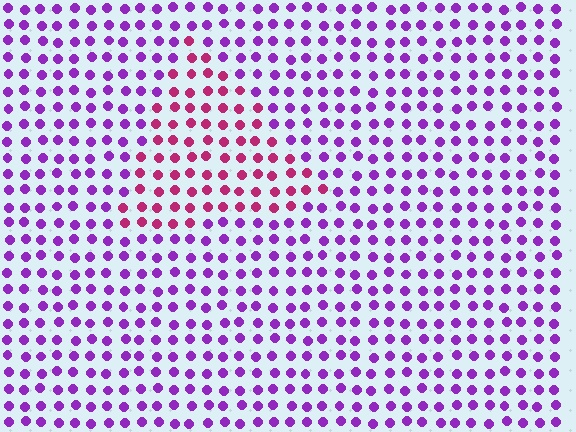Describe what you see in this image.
The image is filled with small purple elements in a uniform arrangement. A triangle-shaped region is visible where the elements are tinted to a slightly different hue, forming a subtle color boundary.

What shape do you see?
I see a triangle.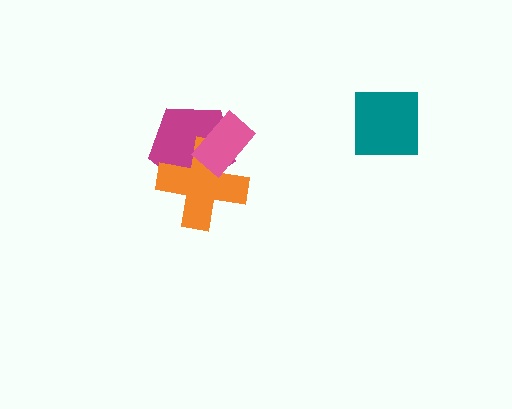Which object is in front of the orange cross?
The pink rectangle is in front of the orange cross.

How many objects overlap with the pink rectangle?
2 objects overlap with the pink rectangle.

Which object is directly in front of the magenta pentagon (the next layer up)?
The orange cross is directly in front of the magenta pentagon.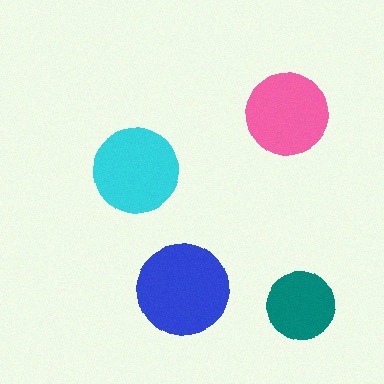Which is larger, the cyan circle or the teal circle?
The cyan one.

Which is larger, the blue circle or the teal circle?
The blue one.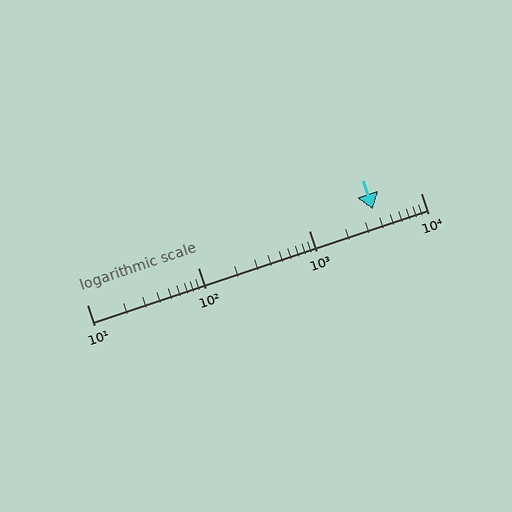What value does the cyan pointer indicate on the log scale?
The pointer indicates approximately 3700.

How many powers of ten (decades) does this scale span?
The scale spans 3 decades, from 10 to 10000.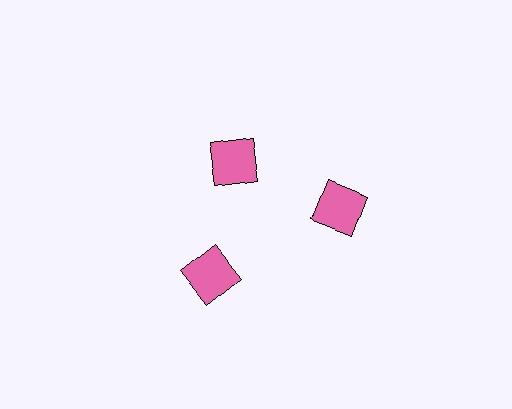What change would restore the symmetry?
The symmetry would be restored by moving it outward, back onto the ring so that all 3 squares sit at equal angles and equal distance from the center.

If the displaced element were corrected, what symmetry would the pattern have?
It would have 3-fold rotational symmetry — the pattern would map onto itself every 120 degrees.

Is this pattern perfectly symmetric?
No. The 3 pink squares are arranged in a ring, but one element near the 11 o'clock position is pulled inward toward the center, breaking the 3-fold rotational symmetry.